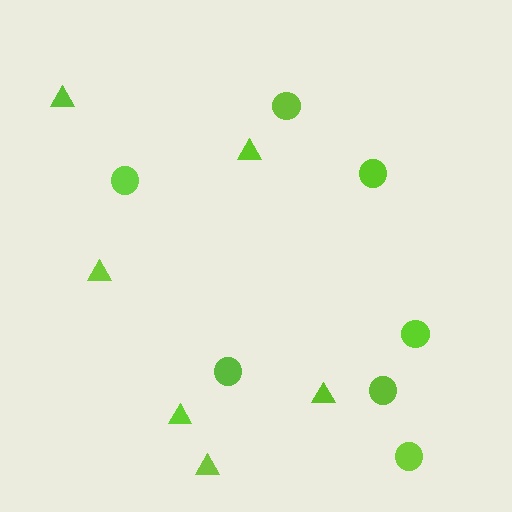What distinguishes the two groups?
There are 2 groups: one group of triangles (6) and one group of circles (7).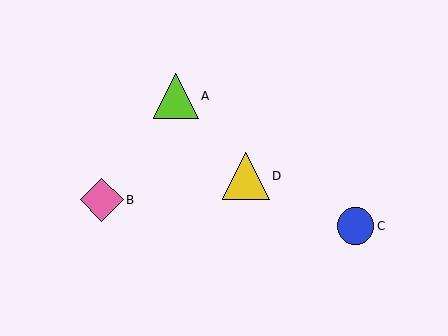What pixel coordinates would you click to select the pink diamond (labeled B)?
Click at (102, 200) to select the pink diamond B.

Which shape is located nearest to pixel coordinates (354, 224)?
The blue circle (labeled C) at (356, 226) is nearest to that location.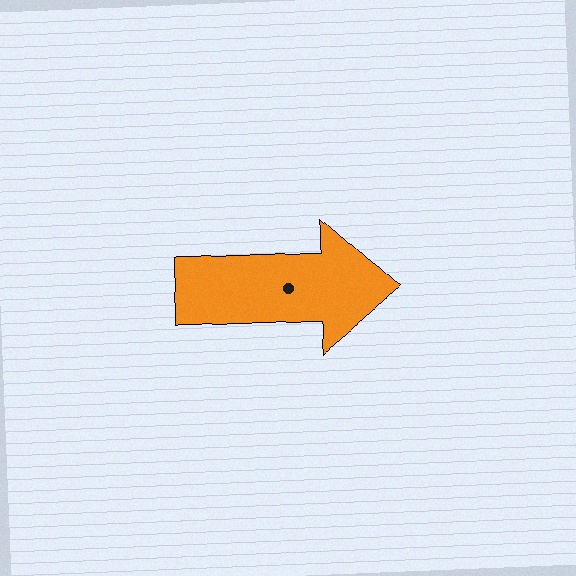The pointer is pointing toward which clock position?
Roughly 3 o'clock.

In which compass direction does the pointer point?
East.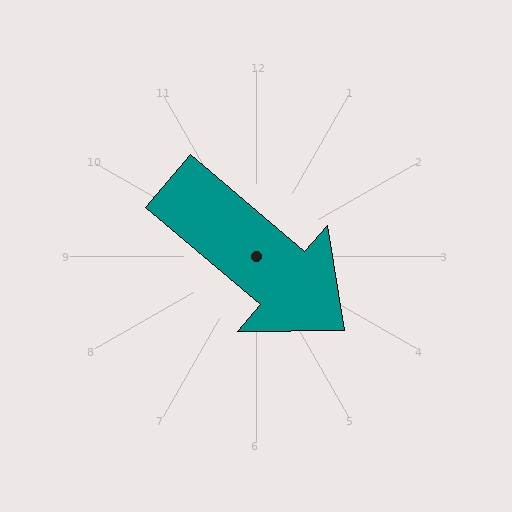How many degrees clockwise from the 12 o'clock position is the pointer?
Approximately 130 degrees.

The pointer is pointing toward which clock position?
Roughly 4 o'clock.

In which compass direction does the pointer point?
Southeast.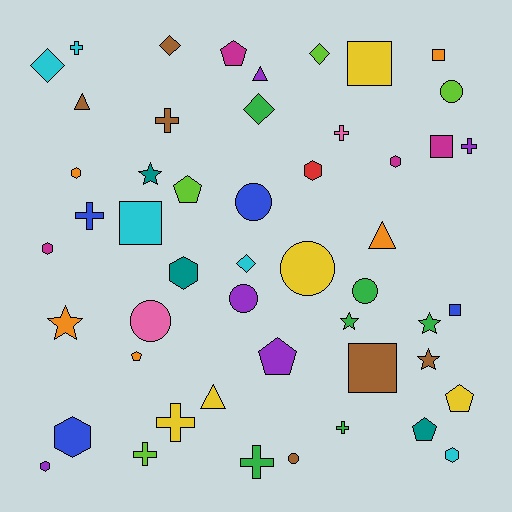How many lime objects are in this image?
There are 4 lime objects.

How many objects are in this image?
There are 50 objects.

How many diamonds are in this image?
There are 5 diamonds.